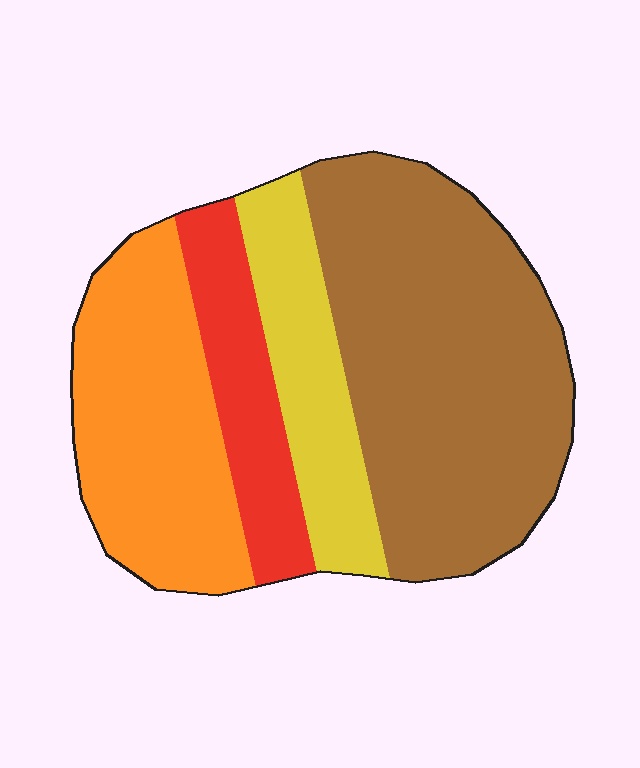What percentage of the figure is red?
Red covers around 15% of the figure.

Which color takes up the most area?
Brown, at roughly 45%.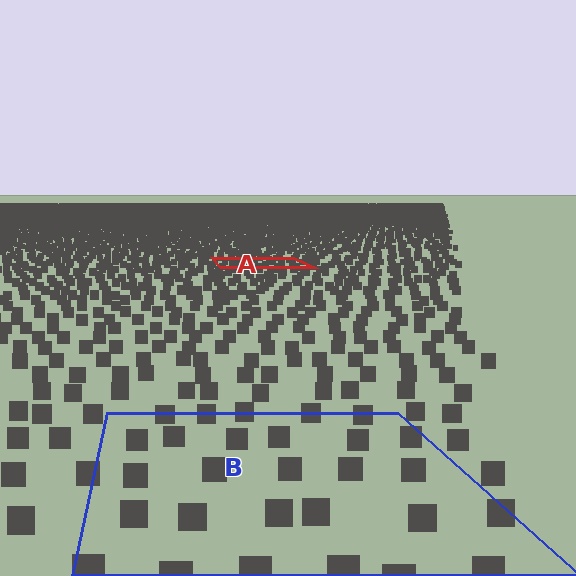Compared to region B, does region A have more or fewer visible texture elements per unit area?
Region A has more texture elements per unit area — they are packed more densely because it is farther away.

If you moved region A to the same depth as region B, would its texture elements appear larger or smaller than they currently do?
They would appear larger. At a closer depth, the same texture elements are projected at a bigger on-screen size.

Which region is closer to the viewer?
Region B is closer. The texture elements there are larger and more spread out.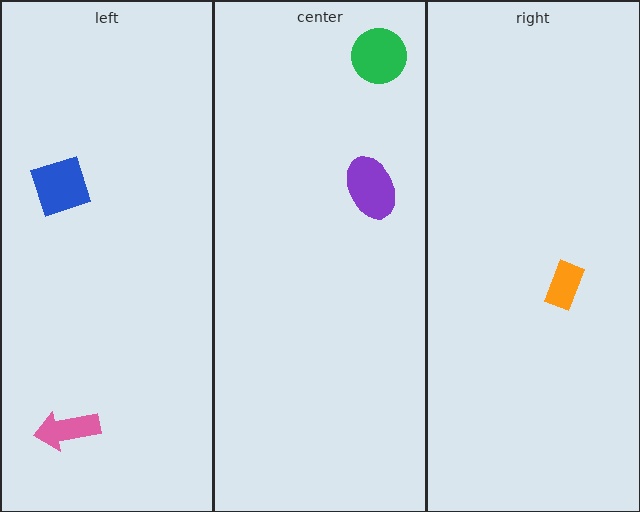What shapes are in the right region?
The orange rectangle.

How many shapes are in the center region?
2.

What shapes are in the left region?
The blue square, the pink arrow.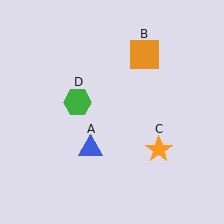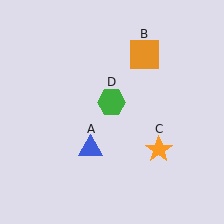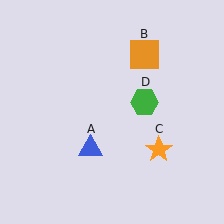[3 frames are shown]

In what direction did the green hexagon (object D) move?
The green hexagon (object D) moved right.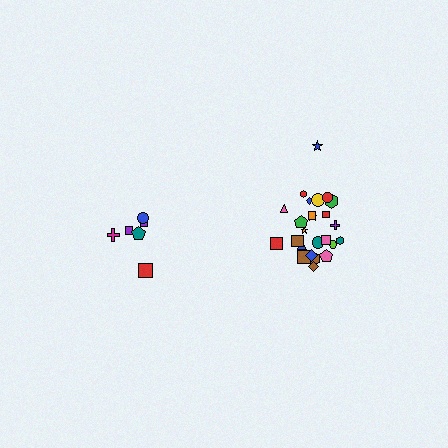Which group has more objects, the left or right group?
The right group.